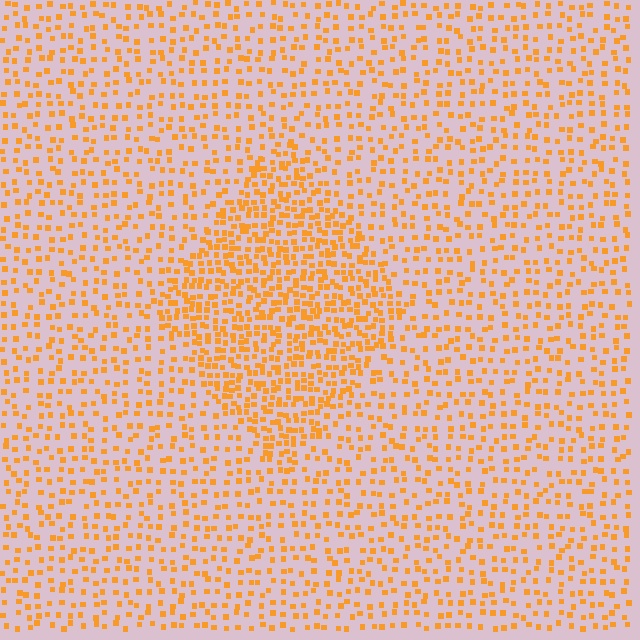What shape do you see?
I see a diamond.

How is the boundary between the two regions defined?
The boundary is defined by a change in element density (approximately 2.0x ratio). All elements are the same color, size, and shape.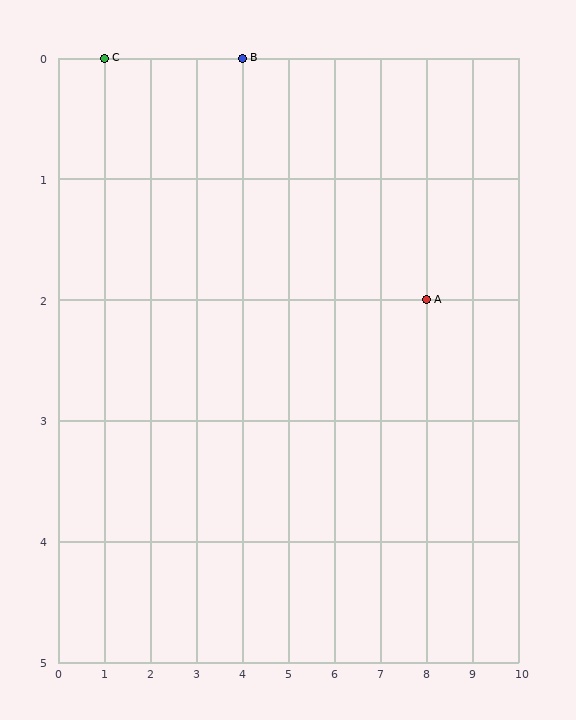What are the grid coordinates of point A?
Point A is at grid coordinates (8, 2).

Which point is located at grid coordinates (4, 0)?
Point B is at (4, 0).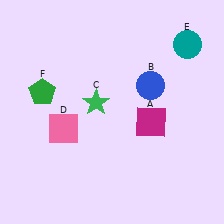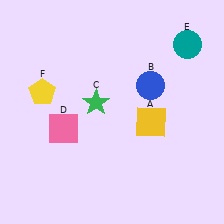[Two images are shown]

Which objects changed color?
A changed from magenta to yellow. F changed from green to yellow.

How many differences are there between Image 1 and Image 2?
There are 2 differences between the two images.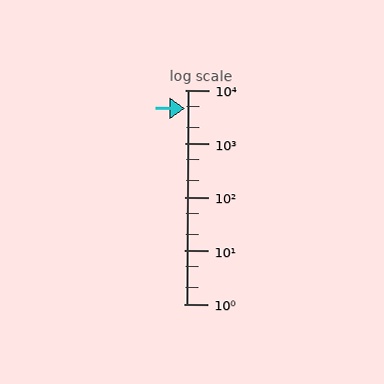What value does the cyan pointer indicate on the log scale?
The pointer indicates approximately 4500.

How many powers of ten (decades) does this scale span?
The scale spans 4 decades, from 1 to 10000.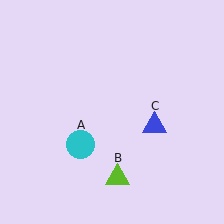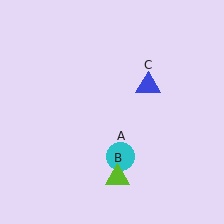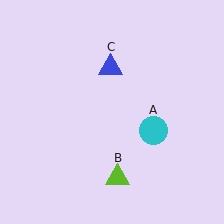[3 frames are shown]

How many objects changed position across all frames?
2 objects changed position: cyan circle (object A), blue triangle (object C).